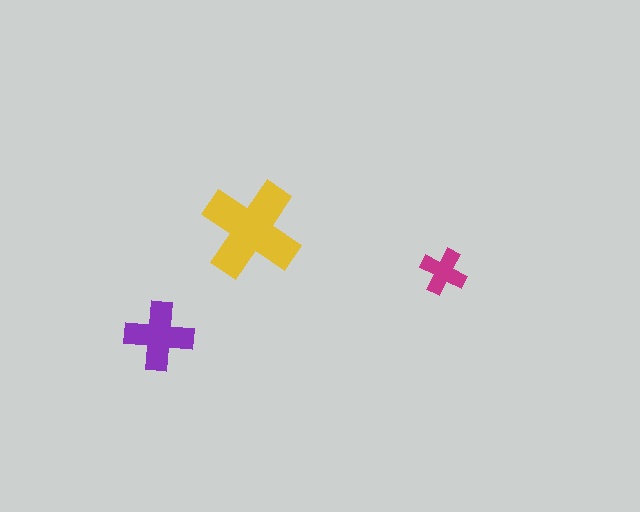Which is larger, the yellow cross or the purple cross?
The yellow one.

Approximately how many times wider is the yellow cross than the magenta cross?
About 2 times wider.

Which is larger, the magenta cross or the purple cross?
The purple one.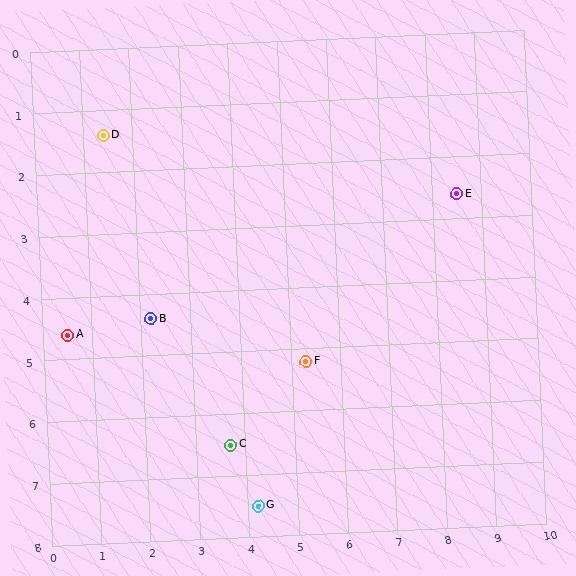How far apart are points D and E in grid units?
Points D and E are about 7.2 grid units apart.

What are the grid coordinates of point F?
Point F is at approximately (5.3, 5.2).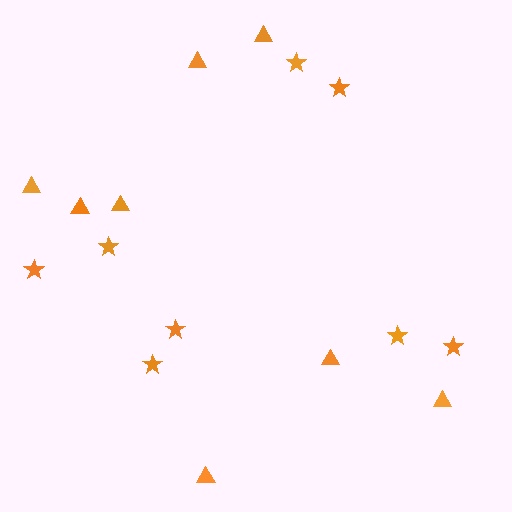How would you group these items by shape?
There are 2 groups: one group of stars (8) and one group of triangles (8).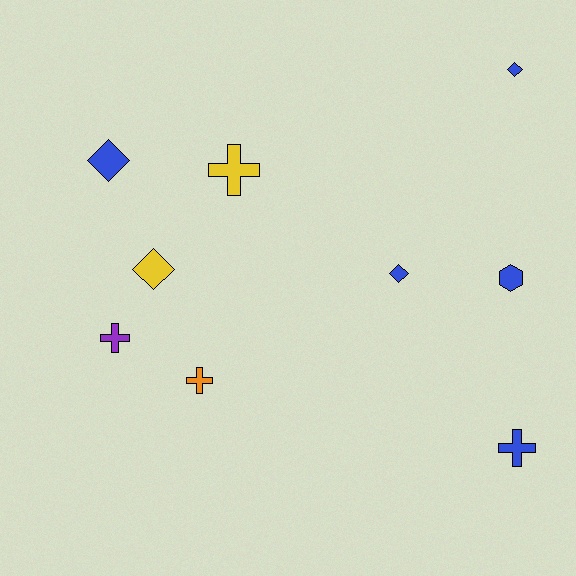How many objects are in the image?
There are 9 objects.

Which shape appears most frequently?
Diamond, with 4 objects.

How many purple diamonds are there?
There are no purple diamonds.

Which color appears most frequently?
Blue, with 5 objects.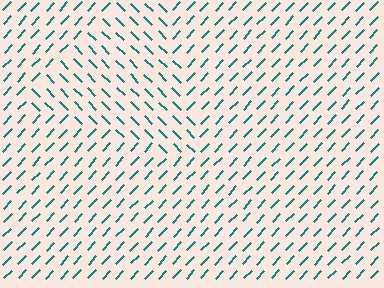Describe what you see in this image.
The image is filled with small teal line segments. A triangle region in the image has lines oriented differently from the surrounding lines, creating a visible texture boundary.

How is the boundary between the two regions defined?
The boundary is defined purely by a change in line orientation (approximately 88 degrees difference). All lines are the same color and thickness.